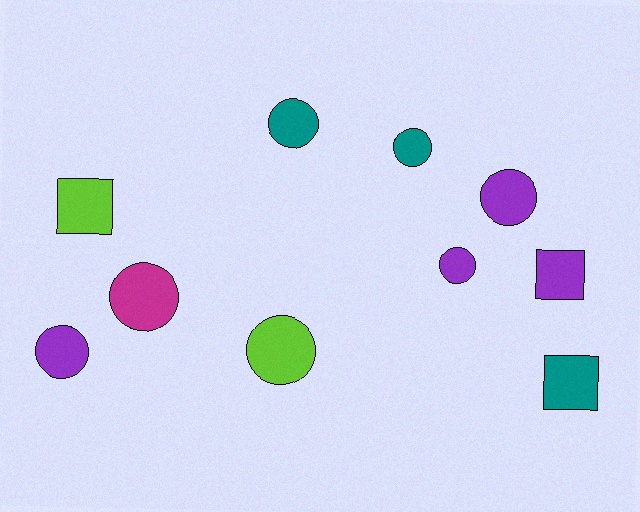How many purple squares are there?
There is 1 purple square.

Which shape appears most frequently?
Circle, with 7 objects.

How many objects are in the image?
There are 10 objects.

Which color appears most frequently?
Purple, with 4 objects.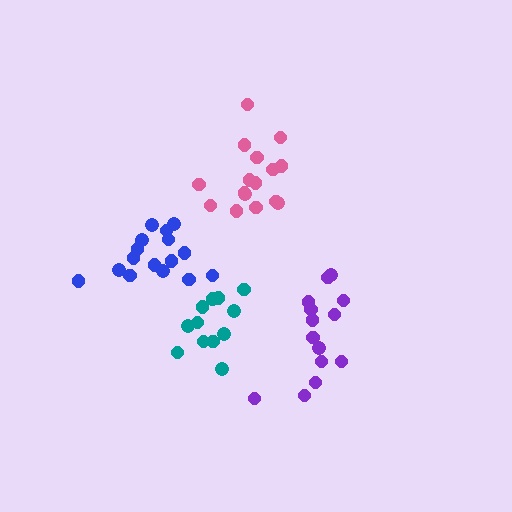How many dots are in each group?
Group 1: 12 dots, Group 2: 16 dots, Group 3: 14 dots, Group 4: 16 dots (58 total).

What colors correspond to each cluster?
The clusters are colored: teal, pink, purple, blue.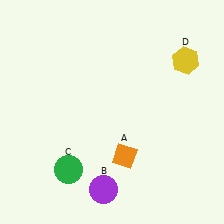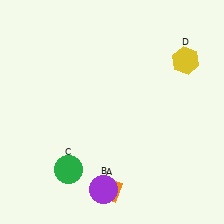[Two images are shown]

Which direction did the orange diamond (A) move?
The orange diamond (A) moved down.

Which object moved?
The orange diamond (A) moved down.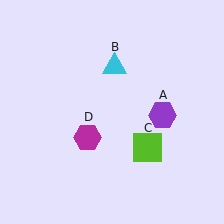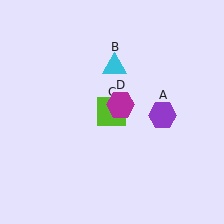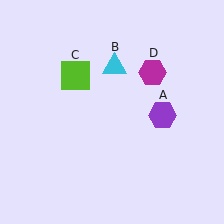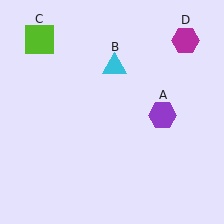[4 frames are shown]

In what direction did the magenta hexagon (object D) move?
The magenta hexagon (object D) moved up and to the right.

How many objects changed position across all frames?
2 objects changed position: lime square (object C), magenta hexagon (object D).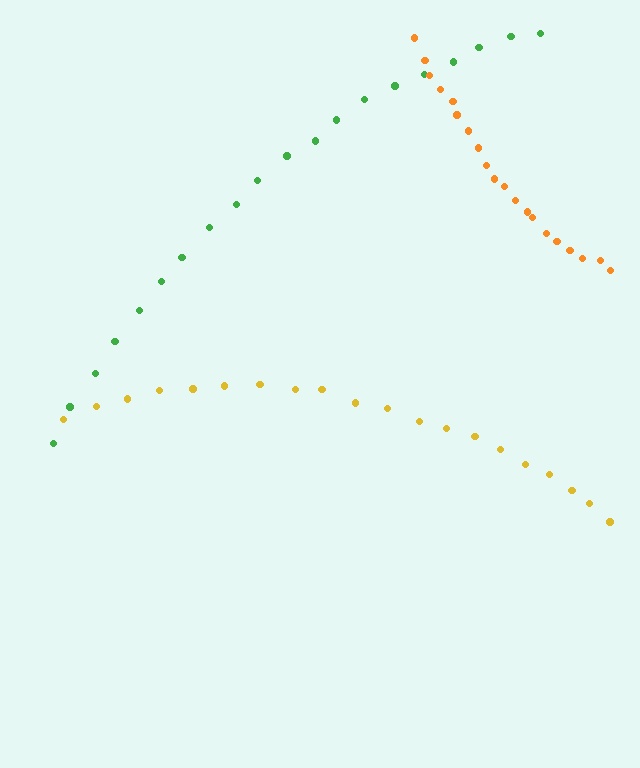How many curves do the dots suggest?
There are 3 distinct paths.